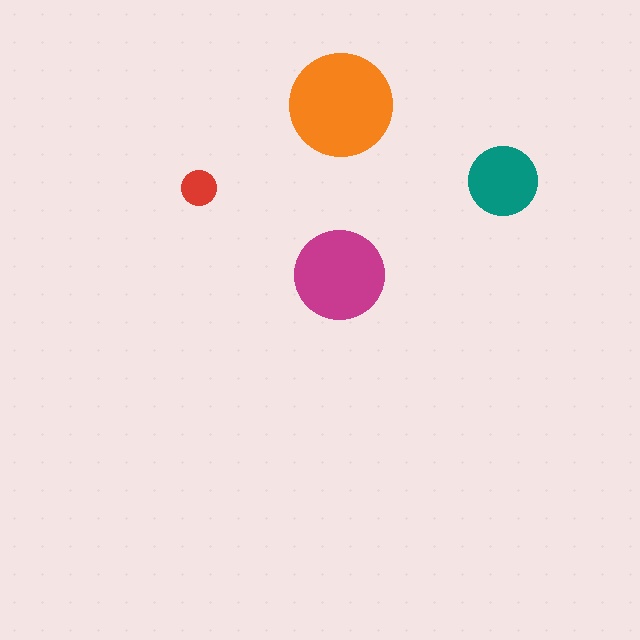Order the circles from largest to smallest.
the orange one, the magenta one, the teal one, the red one.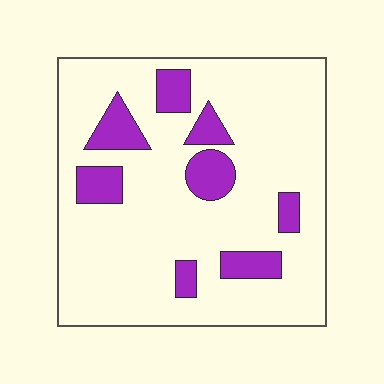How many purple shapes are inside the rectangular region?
8.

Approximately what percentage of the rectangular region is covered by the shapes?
Approximately 15%.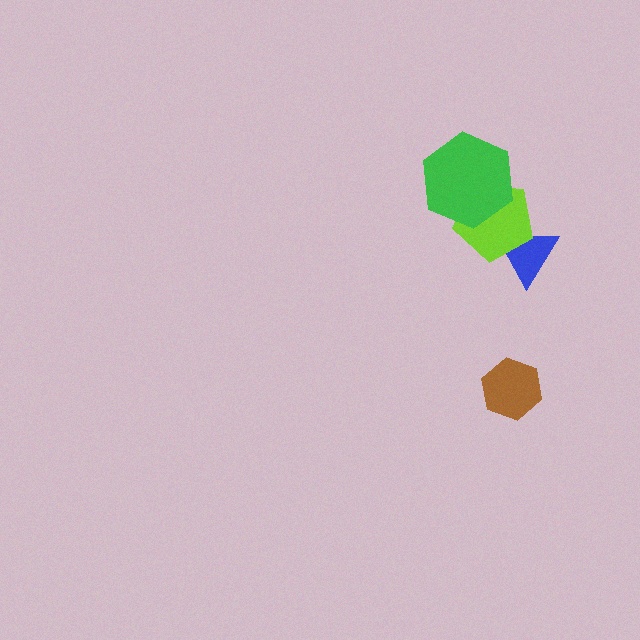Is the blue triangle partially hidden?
Yes, it is partially covered by another shape.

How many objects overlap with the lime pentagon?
2 objects overlap with the lime pentagon.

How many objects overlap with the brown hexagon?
0 objects overlap with the brown hexagon.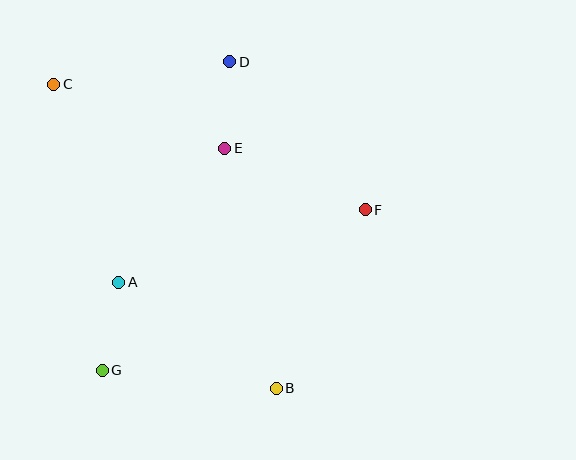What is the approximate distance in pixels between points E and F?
The distance between E and F is approximately 153 pixels.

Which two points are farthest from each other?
Points B and C are farthest from each other.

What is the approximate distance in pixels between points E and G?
The distance between E and G is approximately 254 pixels.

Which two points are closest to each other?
Points D and E are closest to each other.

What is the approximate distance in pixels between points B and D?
The distance between B and D is approximately 330 pixels.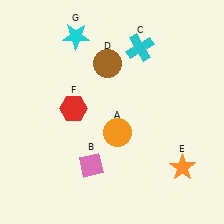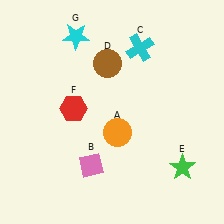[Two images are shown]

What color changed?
The star (E) changed from orange in Image 1 to green in Image 2.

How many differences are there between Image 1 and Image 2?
There is 1 difference between the two images.